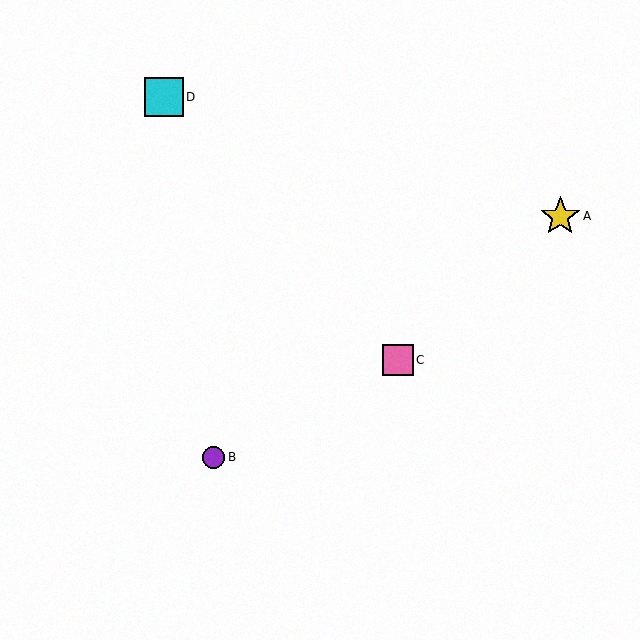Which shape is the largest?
The yellow star (labeled A) is the largest.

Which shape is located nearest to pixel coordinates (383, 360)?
The pink square (labeled C) at (398, 360) is nearest to that location.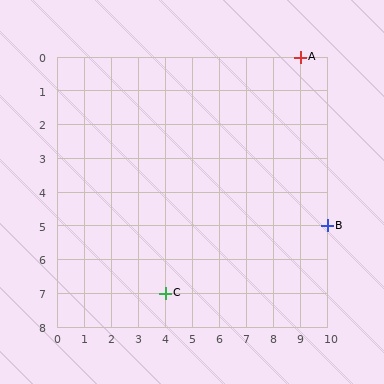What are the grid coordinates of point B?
Point B is at grid coordinates (10, 5).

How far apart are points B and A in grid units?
Points B and A are 1 column and 5 rows apart (about 5.1 grid units diagonally).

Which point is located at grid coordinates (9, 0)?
Point A is at (9, 0).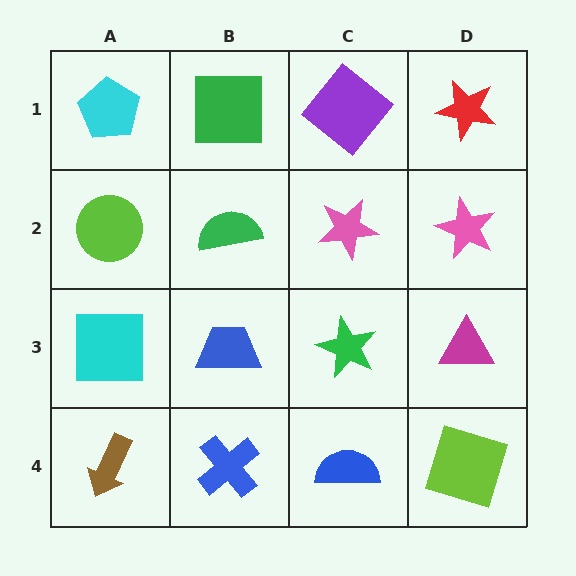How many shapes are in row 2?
4 shapes.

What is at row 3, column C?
A green star.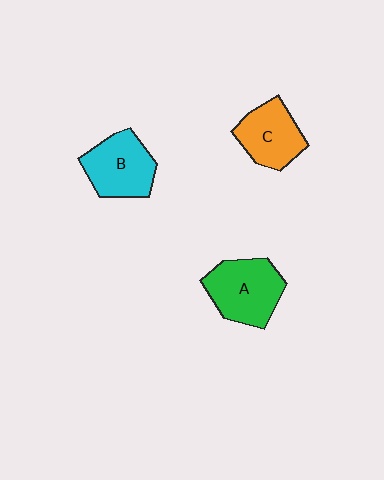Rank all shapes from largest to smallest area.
From largest to smallest: A (green), B (cyan), C (orange).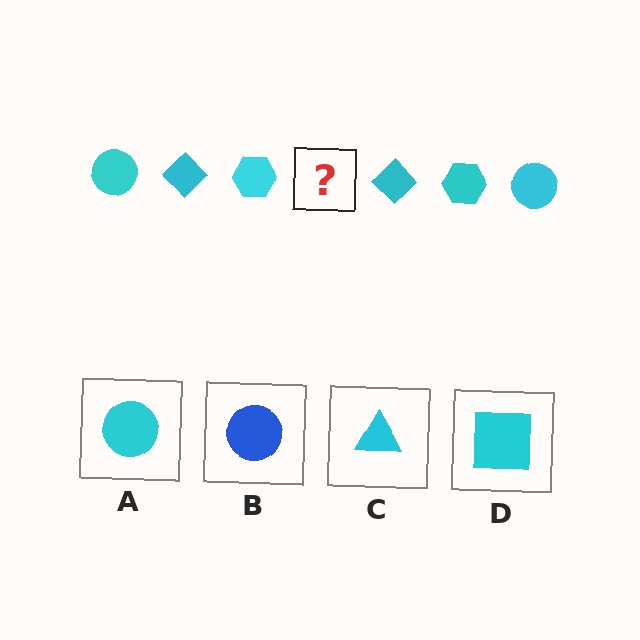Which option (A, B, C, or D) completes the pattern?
A.